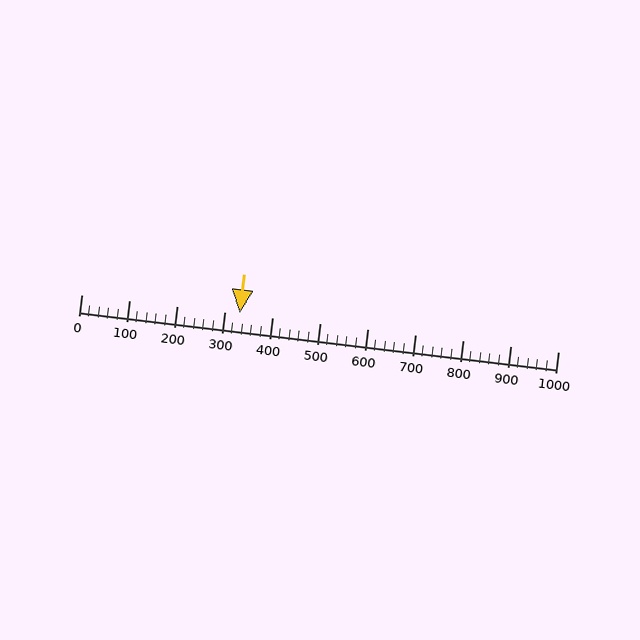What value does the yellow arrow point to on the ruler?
The yellow arrow points to approximately 332.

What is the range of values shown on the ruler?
The ruler shows values from 0 to 1000.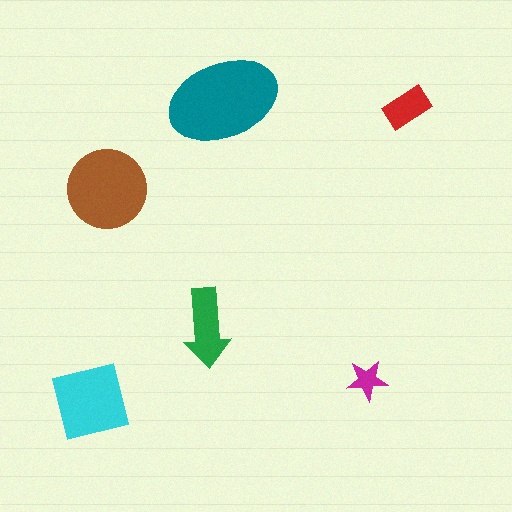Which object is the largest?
The teal ellipse.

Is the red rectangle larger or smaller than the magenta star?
Larger.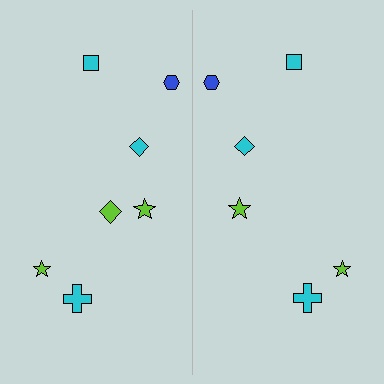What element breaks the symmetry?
A lime diamond is missing from the right side.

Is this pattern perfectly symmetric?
No, the pattern is not perfectly symmetric. A lime diamond is missing from the right side.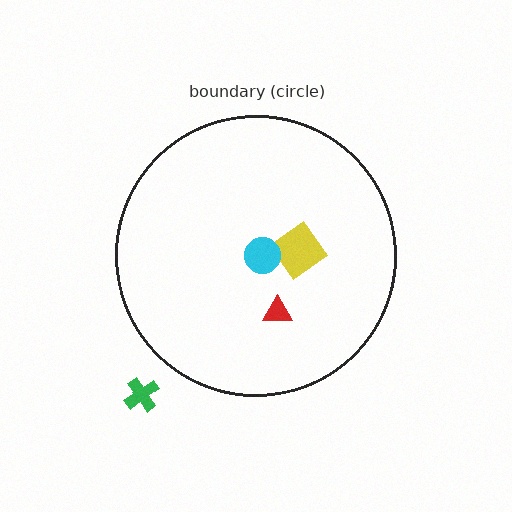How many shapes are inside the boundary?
3 inside, 1 outside.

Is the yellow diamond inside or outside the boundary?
Inside.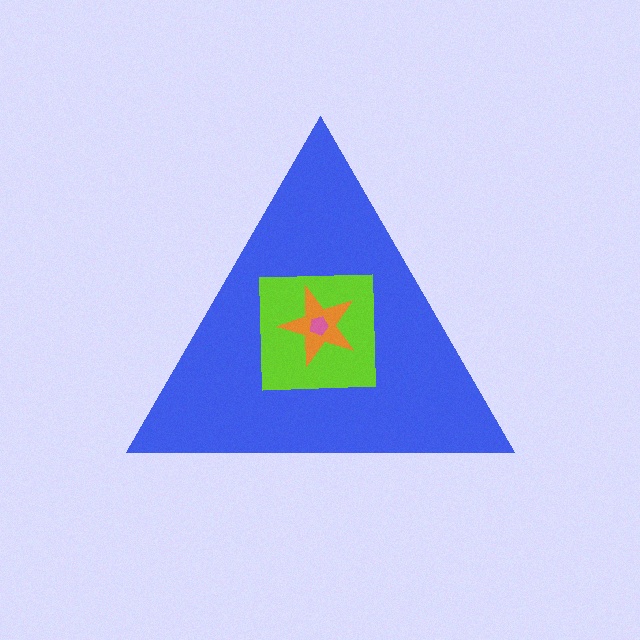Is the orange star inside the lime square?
Yes.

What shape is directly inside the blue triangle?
The lime square.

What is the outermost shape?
The blue triangle.